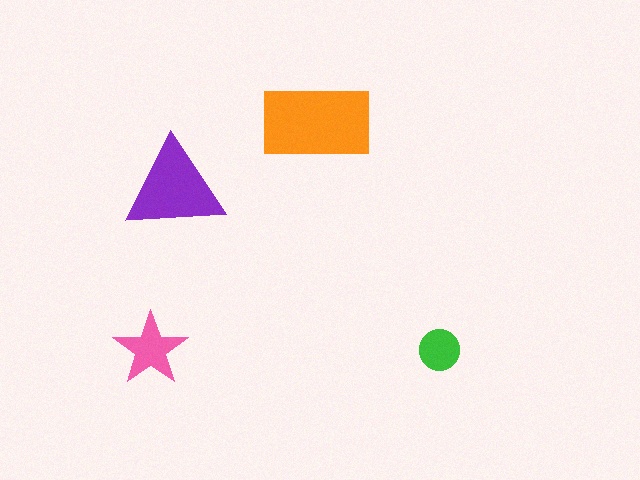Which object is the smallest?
The green circle.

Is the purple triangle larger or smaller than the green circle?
Larger.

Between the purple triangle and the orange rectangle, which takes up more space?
The orange rectangle.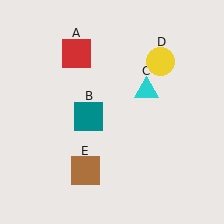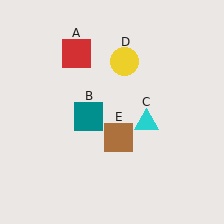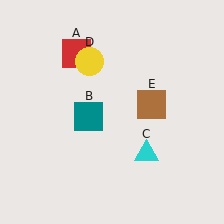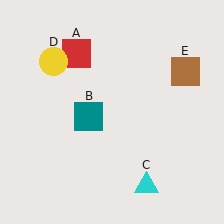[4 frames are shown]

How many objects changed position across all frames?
3 objects changed position: cyan triangle (object C), yellow circle (object D), brown square (object E).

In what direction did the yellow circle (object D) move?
The yellow circle (object D) moved left.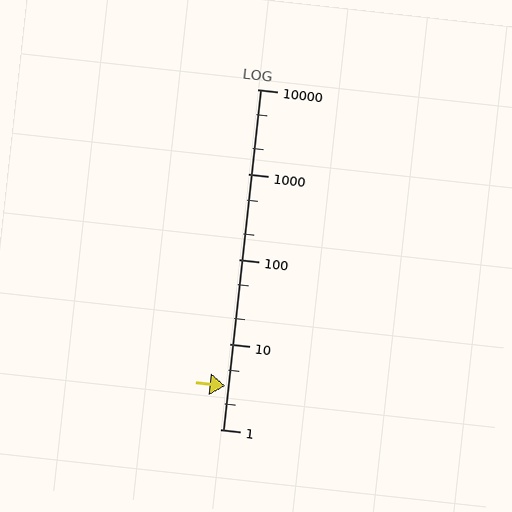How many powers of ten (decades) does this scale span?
The scale spans 4 decades, from 1 to 10000.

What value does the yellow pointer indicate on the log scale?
The pointer indicates approximately 3.2.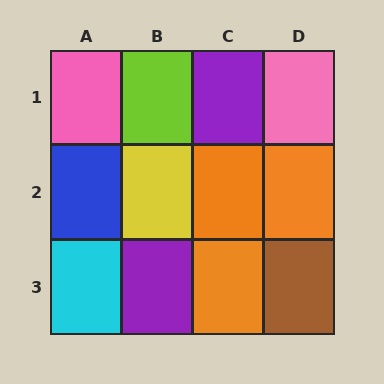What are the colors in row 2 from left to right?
Blue, yellow, orange, orange.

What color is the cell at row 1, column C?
Purple.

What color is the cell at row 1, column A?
Pink.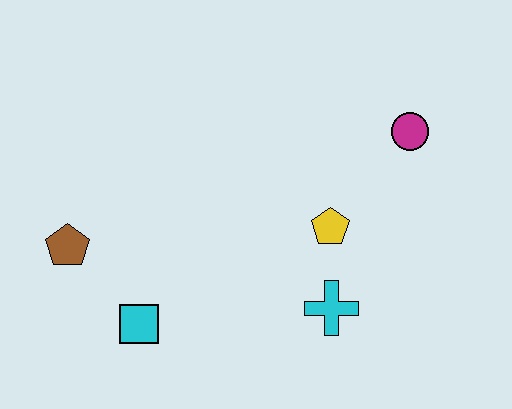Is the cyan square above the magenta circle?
No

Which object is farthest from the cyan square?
The magenta circle is farthest from the cyan square.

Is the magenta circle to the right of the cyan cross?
Yes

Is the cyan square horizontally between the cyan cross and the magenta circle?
No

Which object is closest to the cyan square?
The brown pentagon is closest to the cyan square.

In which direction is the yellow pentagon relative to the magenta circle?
The yellow pentagon is below the magenta circle.